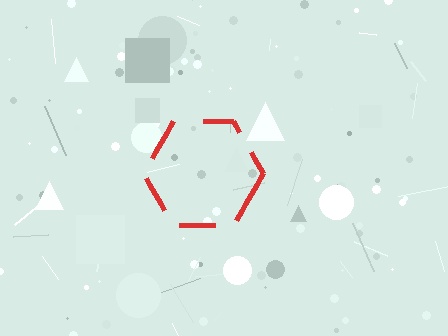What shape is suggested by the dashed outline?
The dashed outline suggests a hexagon.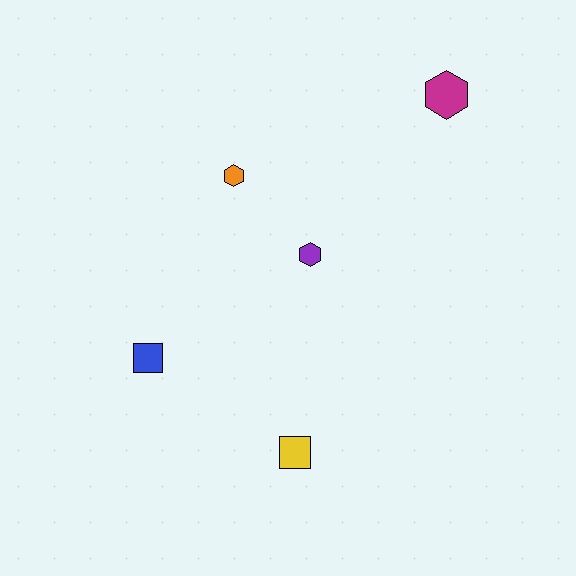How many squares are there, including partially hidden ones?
There are 2 squares.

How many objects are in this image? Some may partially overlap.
There are 5 objects.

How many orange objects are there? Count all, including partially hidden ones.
There is 1 orange object.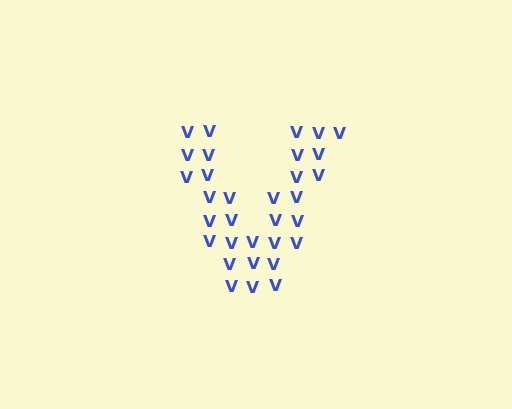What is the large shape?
The large shape is the letter V.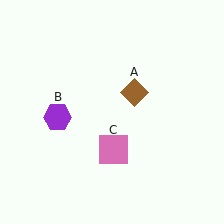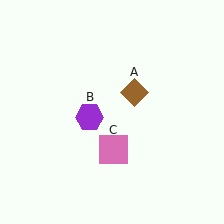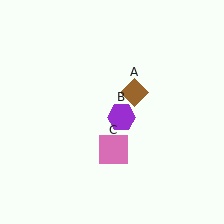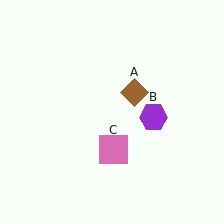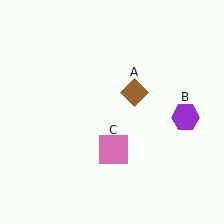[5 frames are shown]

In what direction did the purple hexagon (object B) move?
The purple hexagon (object B) moved right.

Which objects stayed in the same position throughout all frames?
Brown diamond (object A) and pink square (object C) remained stationary.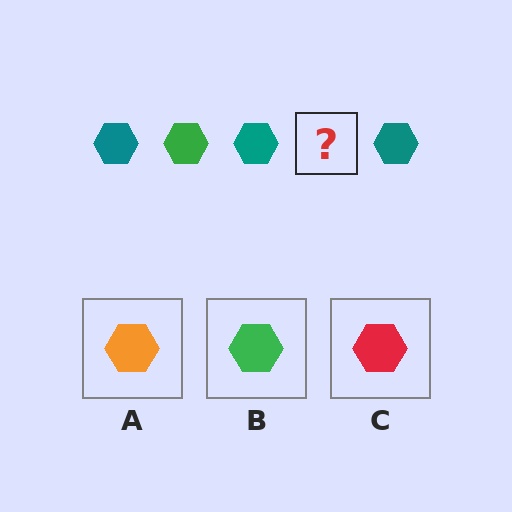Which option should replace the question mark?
Option B.